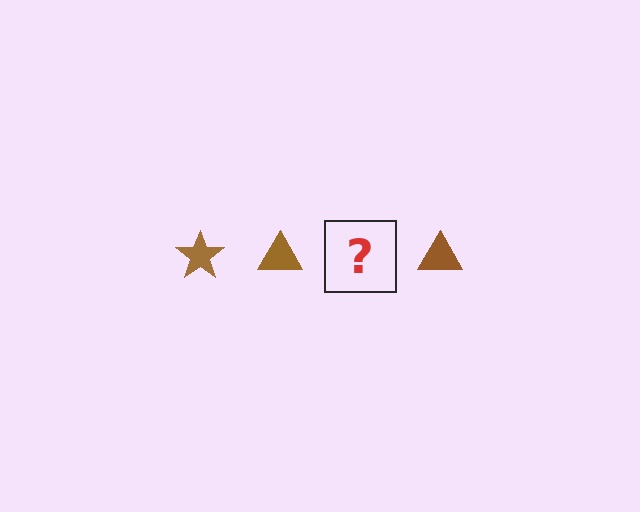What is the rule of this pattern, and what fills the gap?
The rule is that the pattern cycles through star, triangle shapes in brown. The gap should be filled with a brown star.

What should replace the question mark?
The question mark should be replaced with a brown star.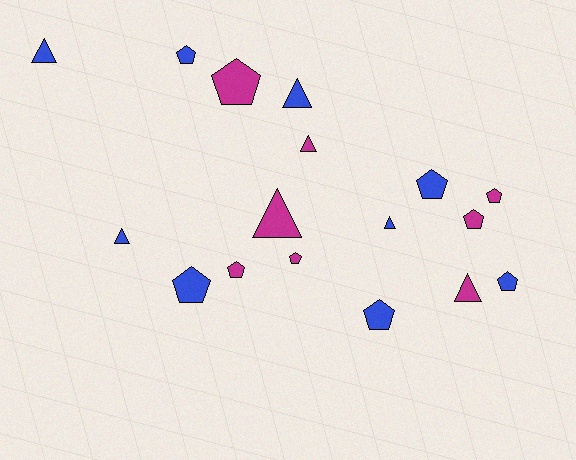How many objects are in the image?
There are 17 objects.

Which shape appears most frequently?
Pentagon, with 10 objects.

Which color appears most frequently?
Blue, with 9 objects.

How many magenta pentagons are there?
There are 5 magenta pentagons.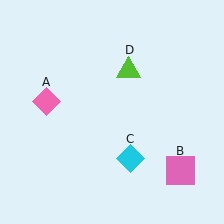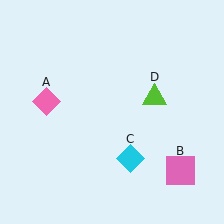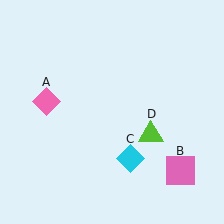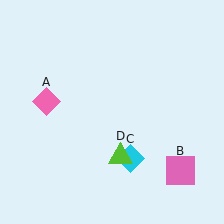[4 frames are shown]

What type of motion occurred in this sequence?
The lime triangle (object D) rotated clockwise around the center of the scene.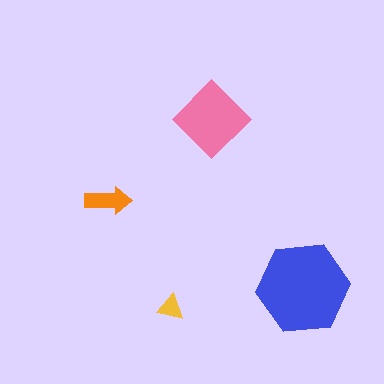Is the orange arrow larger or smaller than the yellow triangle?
Larger.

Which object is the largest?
The blue hexagon.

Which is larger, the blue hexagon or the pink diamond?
The blue hexagon.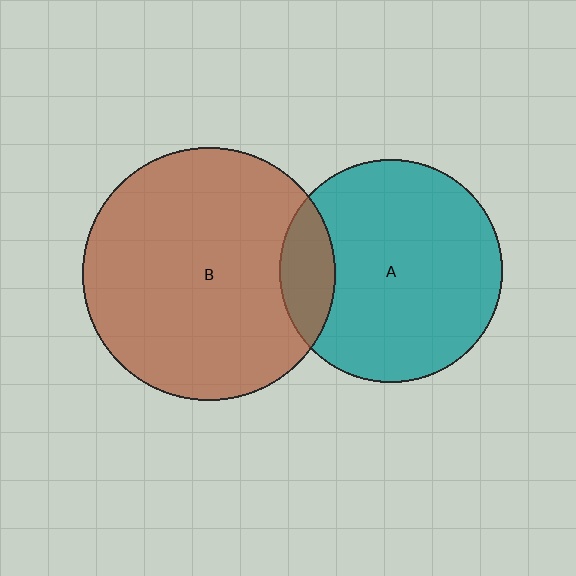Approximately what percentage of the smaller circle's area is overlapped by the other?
Approximately 15%.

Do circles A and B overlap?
Yes.